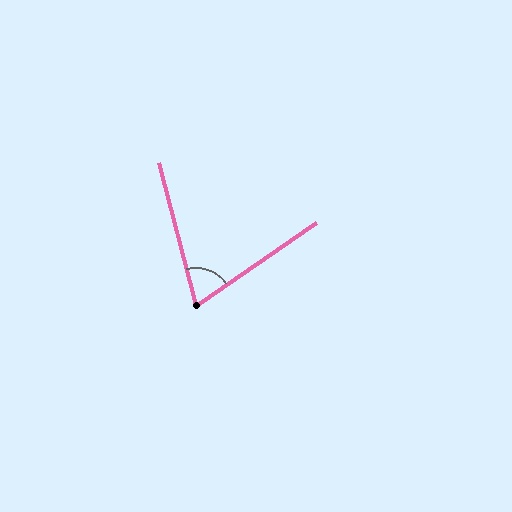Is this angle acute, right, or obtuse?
It is acute.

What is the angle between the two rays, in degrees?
Approximately 70 degrees.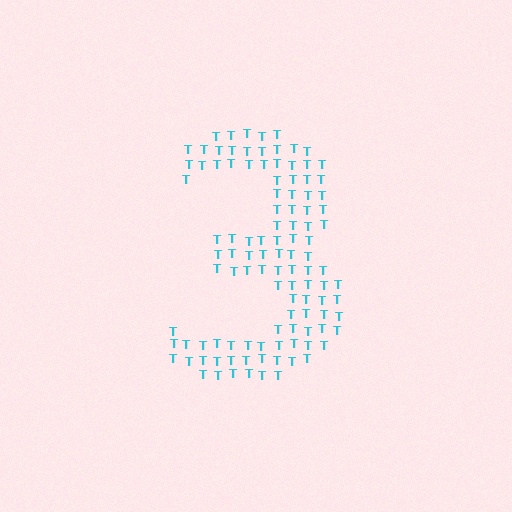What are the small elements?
The small elements are letter T's.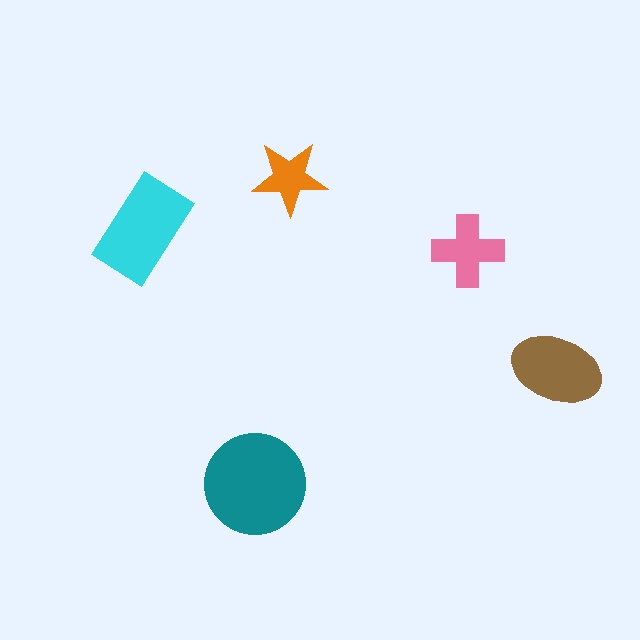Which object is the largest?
The teal circle.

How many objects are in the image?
There are 5 objects in the image.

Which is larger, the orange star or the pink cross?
The pink cross.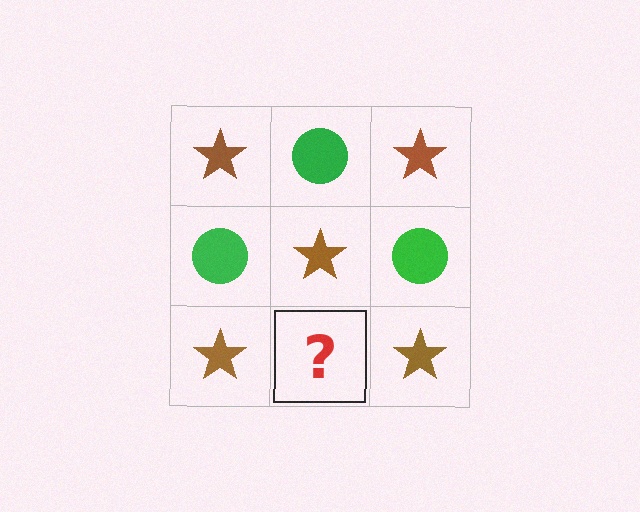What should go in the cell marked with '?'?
The missing cell should contain a green circle.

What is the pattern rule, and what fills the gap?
The rule is that it alternates brown star and green circle in a checkerboard pattern. The gap should be filled with a green circle.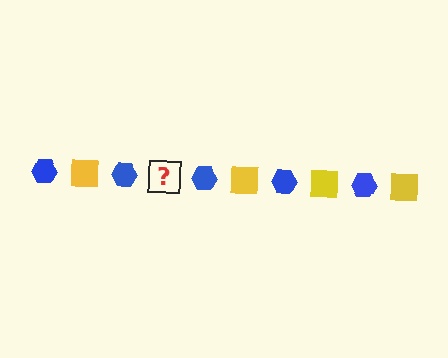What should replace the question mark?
The question mark should be replaced with a yellow square.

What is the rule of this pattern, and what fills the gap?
The rule is that the pattern alternates between blue hexagon and yellow square. The gap should be filled with a yellow square.